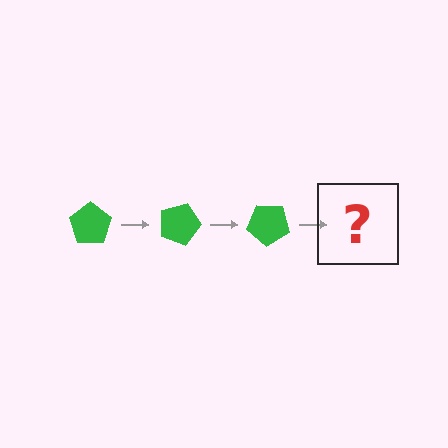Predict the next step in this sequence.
The next step is a green pentagon rotated 60 degrees.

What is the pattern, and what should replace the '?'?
The pattern is that the pentagon rotates 20 degrees each step. The '?' should be a green pentagon rotated 60 degrees.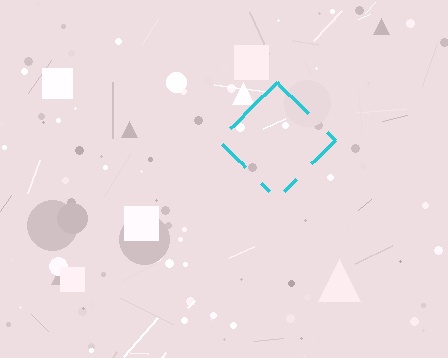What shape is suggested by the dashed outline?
The dashed outline suggests a diamond.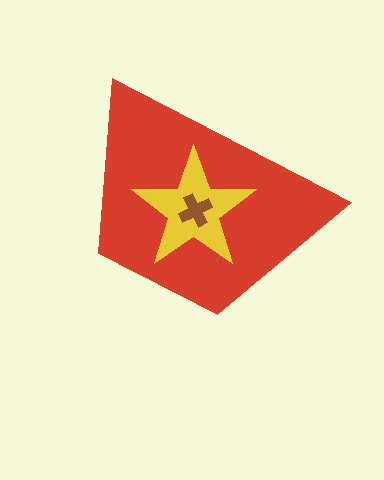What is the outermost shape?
The red trapezoid.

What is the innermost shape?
The brown cross.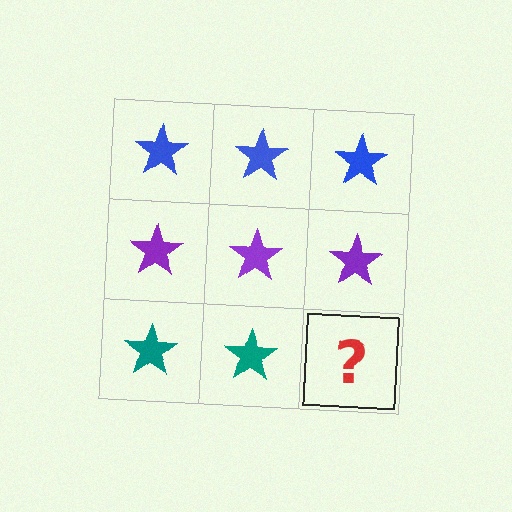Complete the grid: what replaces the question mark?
The question mark should be replaced with a teal star.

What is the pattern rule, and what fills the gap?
The rule is that each row has a consistent color. The gap should be filled with a teal star.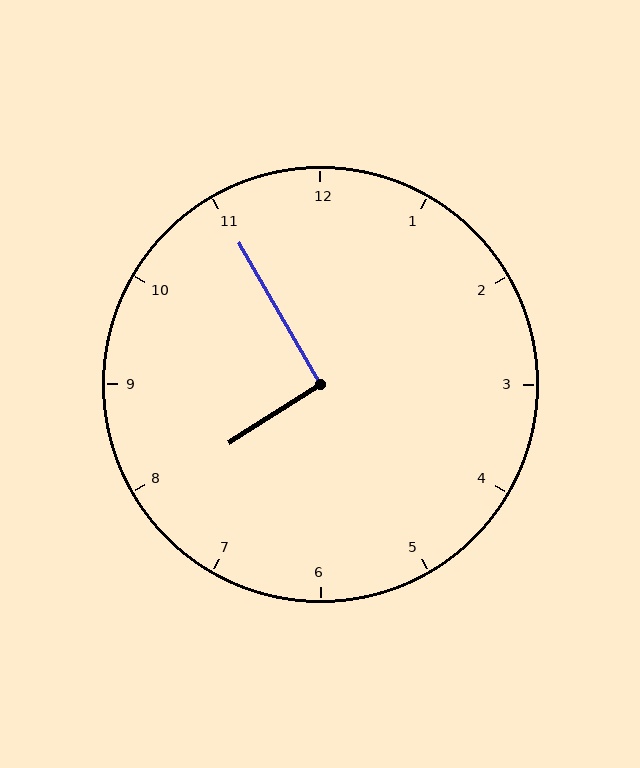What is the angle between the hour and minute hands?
Approximately 92 degrees.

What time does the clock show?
7:55.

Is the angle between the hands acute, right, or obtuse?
It is right.